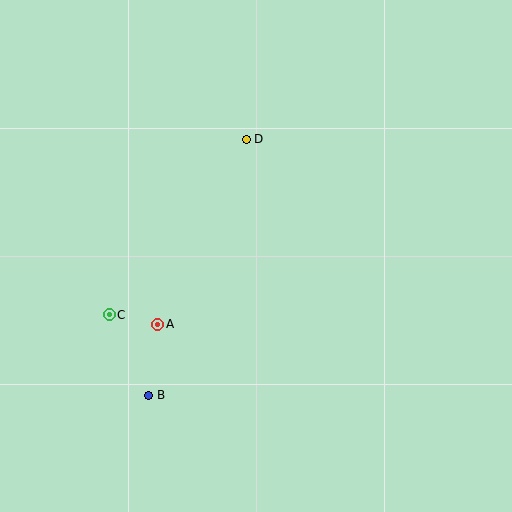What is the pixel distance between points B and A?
The distance between B and A is 72 pixels.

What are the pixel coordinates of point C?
Point C is at (109, 315).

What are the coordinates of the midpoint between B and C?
The midpoint between B and C is at (129, 355).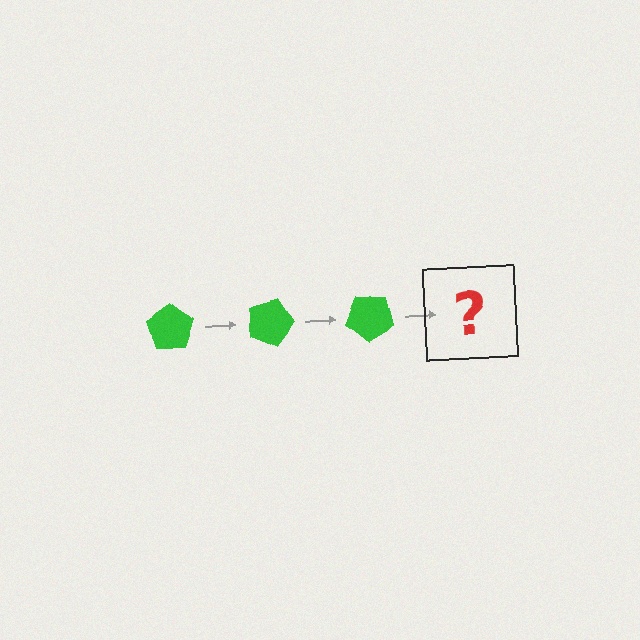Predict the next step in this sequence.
The next step is a green pentagon rotated 60 degrees.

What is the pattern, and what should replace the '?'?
The pattern is that the pentagon rotates 20 degrees each step. The '?' should be a green pentagon rotated 60 degrees.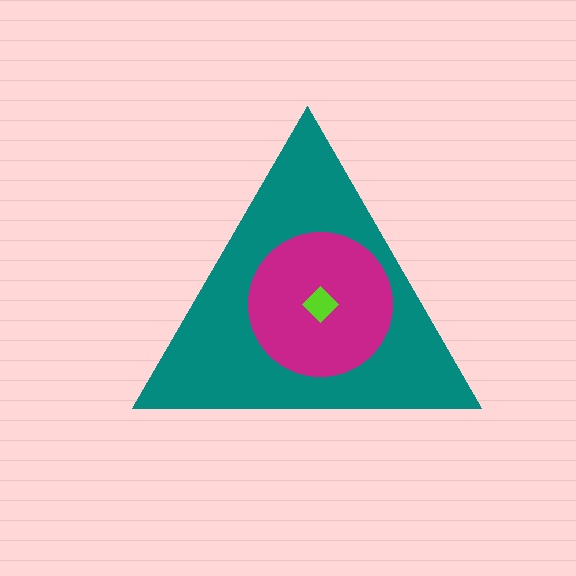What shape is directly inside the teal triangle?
The magenta circle.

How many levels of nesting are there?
3.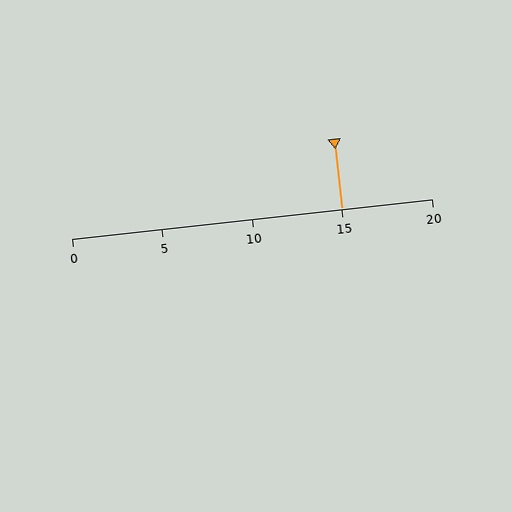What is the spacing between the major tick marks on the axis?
The major ticks are spaced 5 apart.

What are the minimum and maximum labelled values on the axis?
The axis runs from 0 to 20.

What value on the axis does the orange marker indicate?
The marker indicates approximately 15.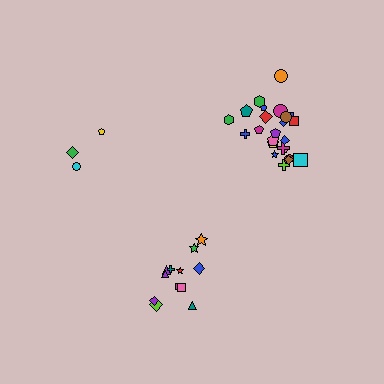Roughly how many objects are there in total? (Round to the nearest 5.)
Roughly 40 objects in total.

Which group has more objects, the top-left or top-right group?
The top-right group.